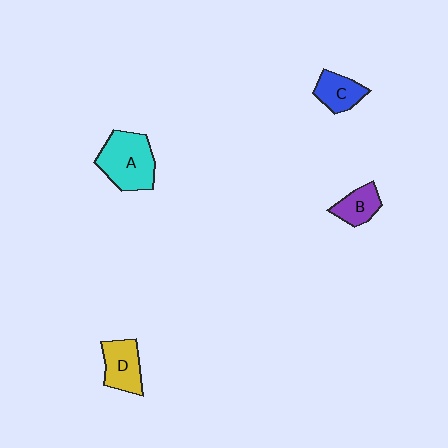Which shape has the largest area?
Shape A (cyan).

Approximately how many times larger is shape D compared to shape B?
Approximately 1.3 times.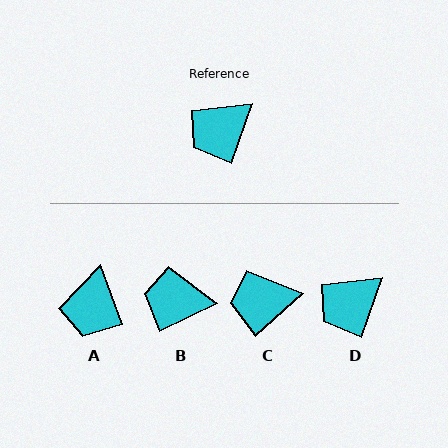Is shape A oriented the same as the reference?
No, it is off by about 39 degrees.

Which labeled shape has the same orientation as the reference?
D.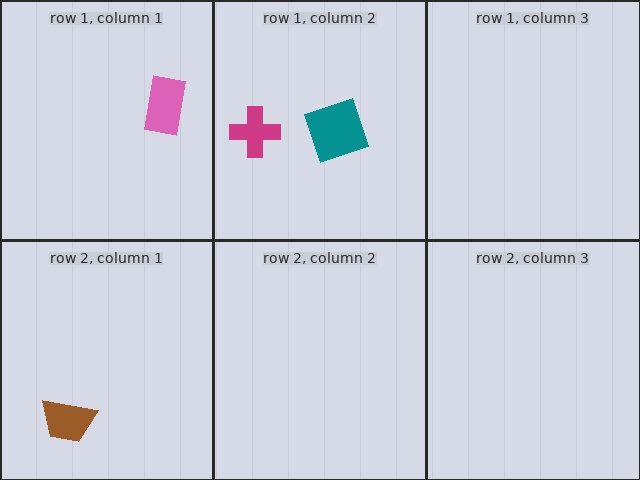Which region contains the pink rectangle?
The row 1, column 1 region.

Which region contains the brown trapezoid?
The row 2, column 1 region.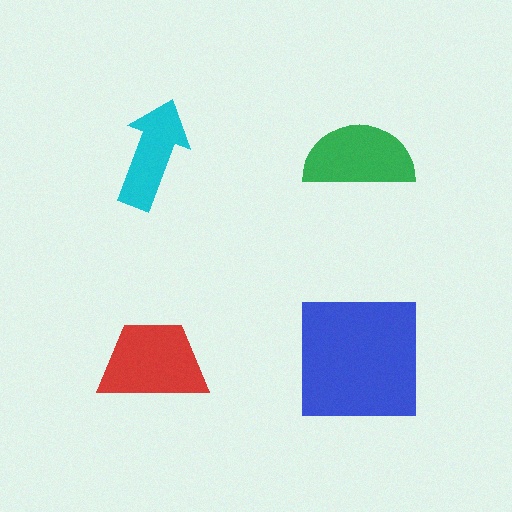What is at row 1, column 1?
A cyan arrow.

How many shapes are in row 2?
2 shapes.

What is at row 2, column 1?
A red trapezoid.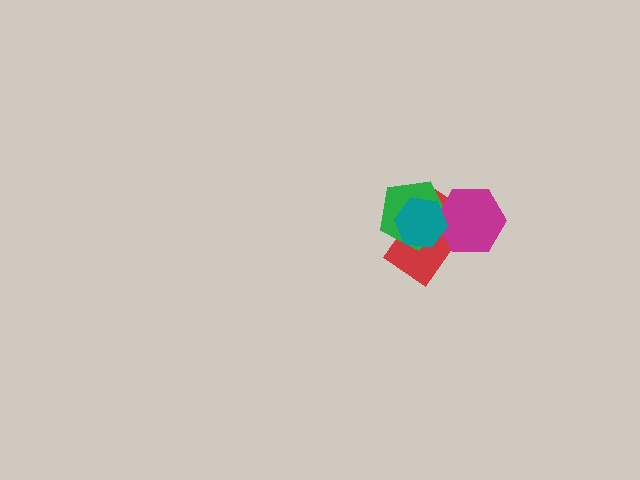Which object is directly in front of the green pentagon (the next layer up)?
The magenta hexagon is directly in front of the green pentagon.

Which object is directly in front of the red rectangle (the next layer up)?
The green pentagon is directly in front of the red rectangle.